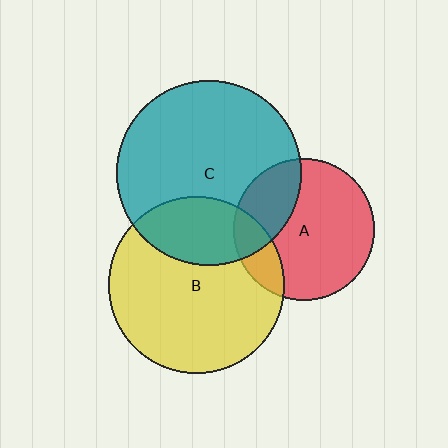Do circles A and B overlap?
Yes.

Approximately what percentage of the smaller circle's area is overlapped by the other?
Approximately 15%.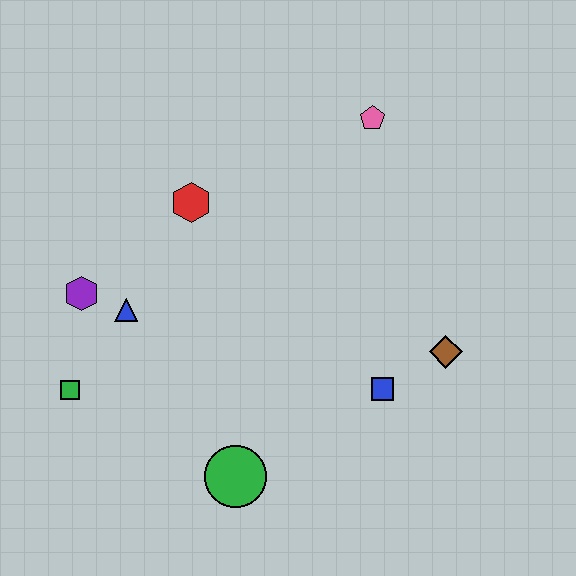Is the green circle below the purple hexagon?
Yes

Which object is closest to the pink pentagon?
The red hexagon is closest to the pink pentagon.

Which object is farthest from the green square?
The pink pentagon is farthest from the green square.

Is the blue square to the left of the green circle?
No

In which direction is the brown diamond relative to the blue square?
The brown diamond is to the right of the blue square.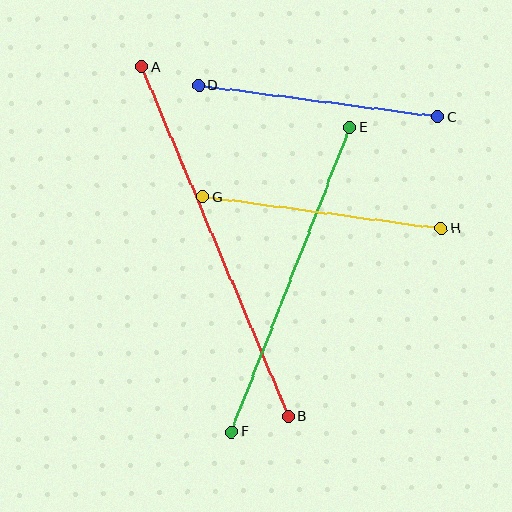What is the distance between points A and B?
The distance is approximately 379 pixels.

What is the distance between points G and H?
The distance is approximately 241 pixels.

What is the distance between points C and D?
The distance is approximately 242 pixels.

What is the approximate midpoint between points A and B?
The midpoint is at approximately (215, 242) pixels.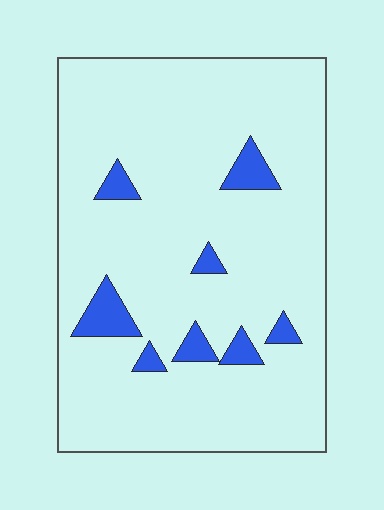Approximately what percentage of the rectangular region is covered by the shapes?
Approximately 10%.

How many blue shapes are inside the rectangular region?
8.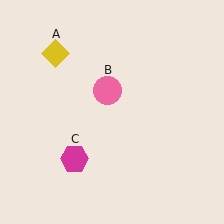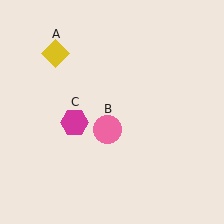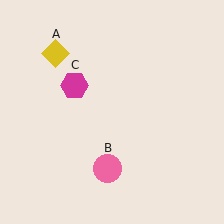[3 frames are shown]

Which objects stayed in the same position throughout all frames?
Yellow diamond (object A) remained stationary.